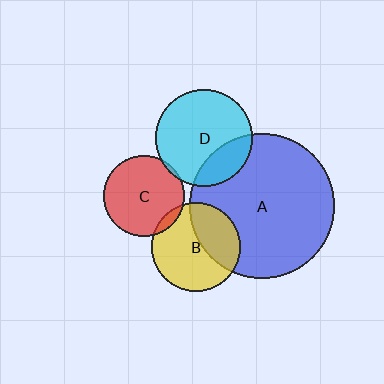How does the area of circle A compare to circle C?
Approximately 3.2 times.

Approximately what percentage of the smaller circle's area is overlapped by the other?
Approximately 5%.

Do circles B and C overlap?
Yes.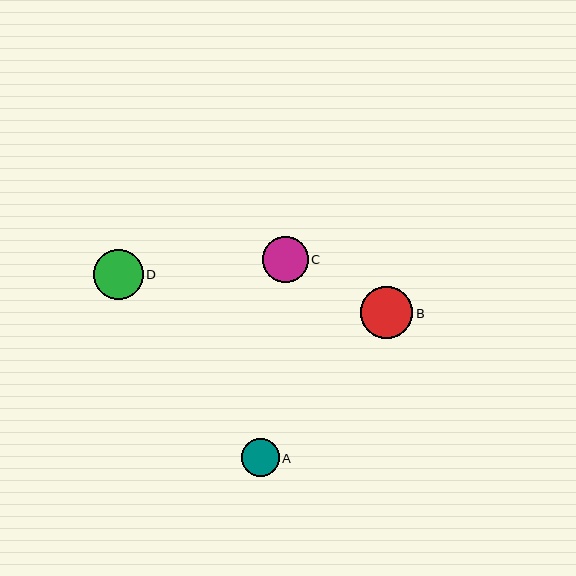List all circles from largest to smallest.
From largest to smallest: B, D, C, A.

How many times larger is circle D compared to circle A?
Circle D is approximately 1.3 times the size of circle A.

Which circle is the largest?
Circle B is the largest with a size of approximately 52 pixels.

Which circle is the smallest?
Circle A is the smallest with a size of approximately 38 pixels.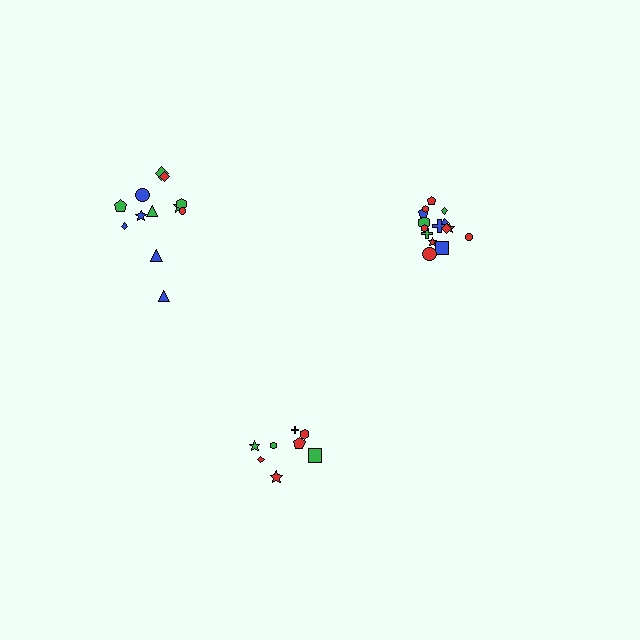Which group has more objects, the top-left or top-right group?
The top-right group.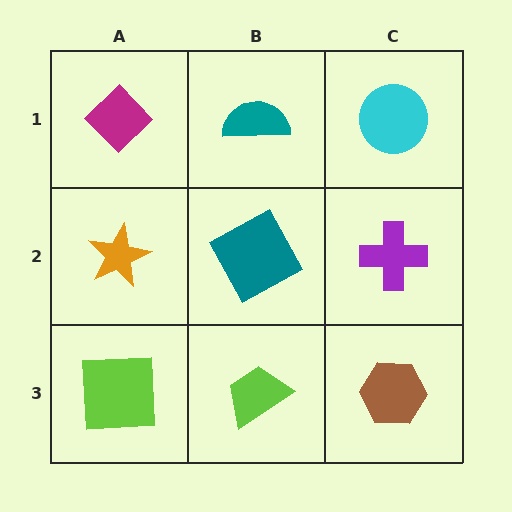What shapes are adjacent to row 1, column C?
A purple cross (row 2, column C), a teal semicircle (row 1, column B).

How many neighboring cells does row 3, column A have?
2.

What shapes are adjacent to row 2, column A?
A magenta diamond (row 1, column A), a lime square (row 3, column A), a teal square (row 2, column B).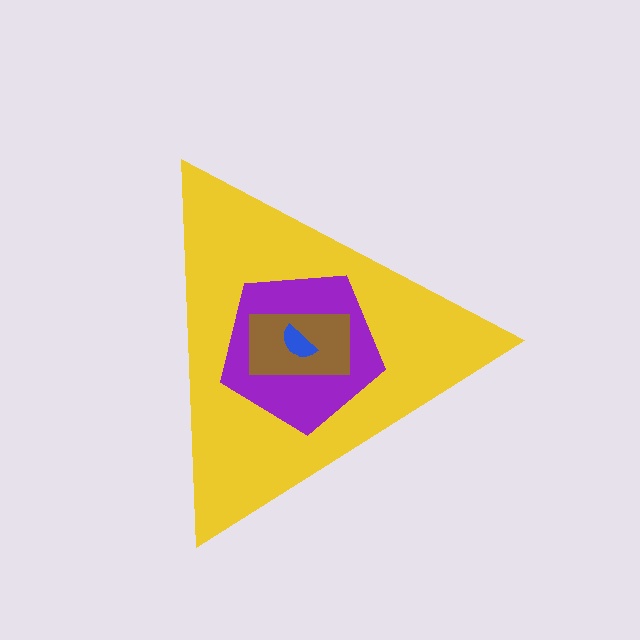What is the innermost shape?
The blue semicircle.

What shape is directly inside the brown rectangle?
The blue semicircle.